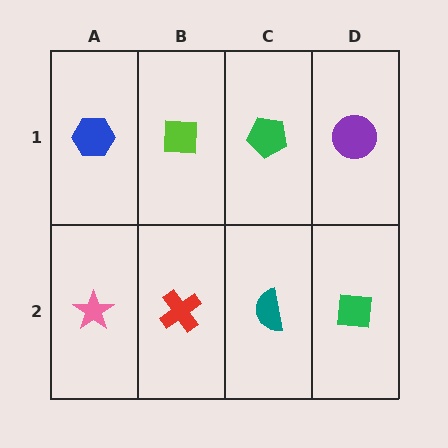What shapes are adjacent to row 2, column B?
A lime square (row 1, column B), a pink star (row 2, column A), a teal semicircle (row 2, column C).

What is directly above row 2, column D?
A purple circle.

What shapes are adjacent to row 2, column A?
A blue hexagon (row 1, column A), a red cross (row 2, column B).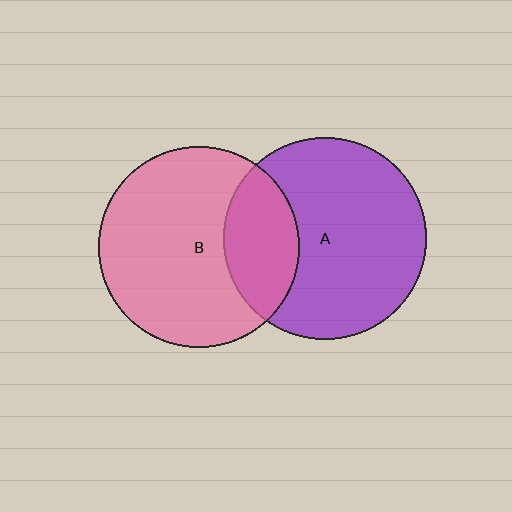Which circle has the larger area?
Circle A (purple).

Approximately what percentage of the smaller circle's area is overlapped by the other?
Approximately 25%.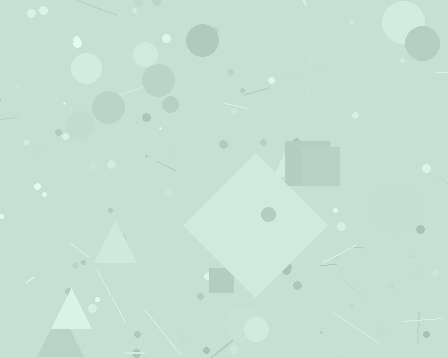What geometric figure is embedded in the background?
A diamond is embedded in the background.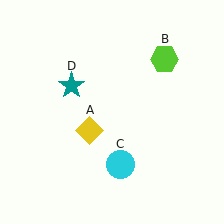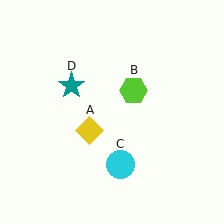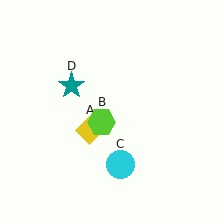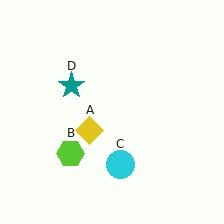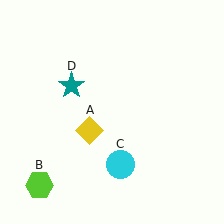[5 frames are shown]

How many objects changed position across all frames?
1 object changed position: lime hexagon (object B).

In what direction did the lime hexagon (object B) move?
The lime hexagon (object B) moved down and to the left.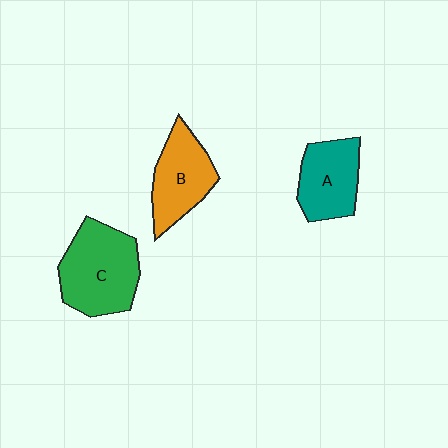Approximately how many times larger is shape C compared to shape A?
Approximately 1.4 times.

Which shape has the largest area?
Shape C (green).